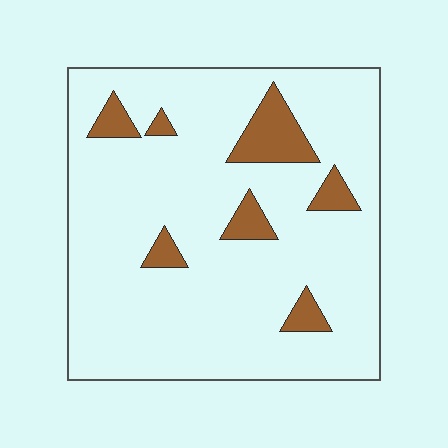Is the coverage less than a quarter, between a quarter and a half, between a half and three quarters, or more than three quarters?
Less than a quarter.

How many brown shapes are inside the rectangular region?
7.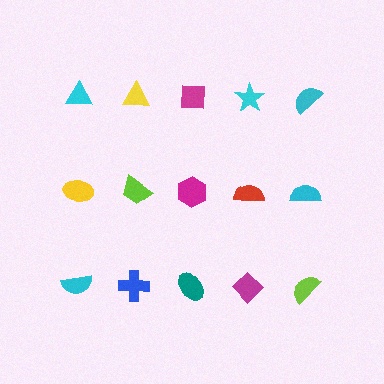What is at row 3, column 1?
A cyan semicircle.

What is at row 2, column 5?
A cyan semicircle.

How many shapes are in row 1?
5 shapes.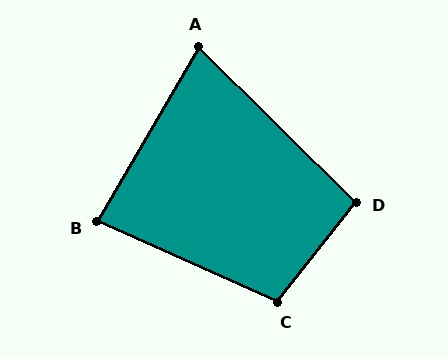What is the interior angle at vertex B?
Approximately 84 degrees (acute).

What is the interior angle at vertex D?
Approximately 96 degrees (obtuse).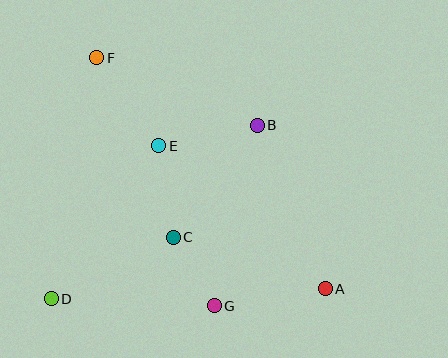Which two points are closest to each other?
Points C and G are closest to each other.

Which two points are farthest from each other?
Points A and F are farthest from each other.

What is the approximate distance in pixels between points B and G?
The distance between B and G is approximately 186 pixels.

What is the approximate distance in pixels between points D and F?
The distance between D and F is approximately 245 pixels.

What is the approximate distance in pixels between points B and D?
The distance between B and D is approximately 269 pixels.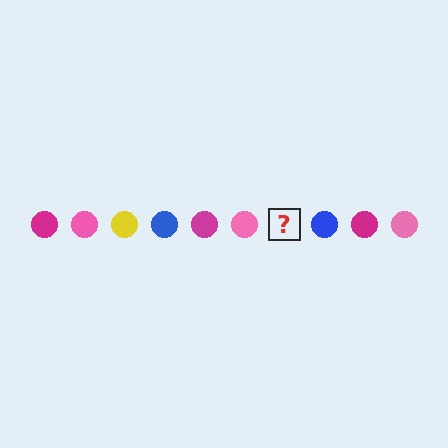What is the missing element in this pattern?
The missing element is a yellow circle.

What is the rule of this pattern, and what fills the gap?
The rule is that the pattern cycles through magenta, pink, yellow, blue circles. The gap should be filled with a yellow circle.